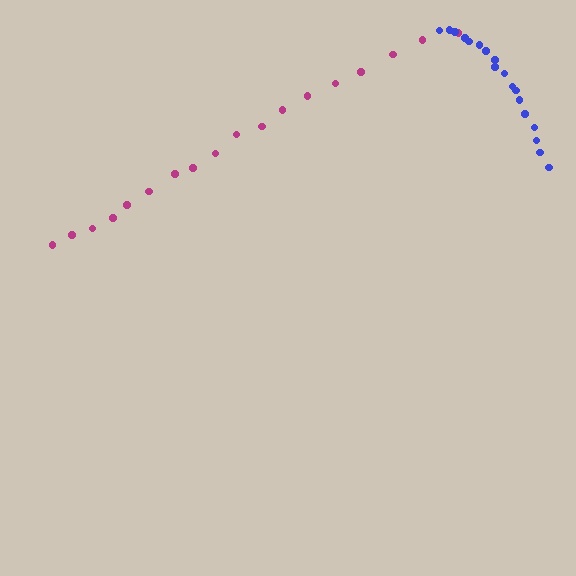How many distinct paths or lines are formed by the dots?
There are 2 distinct paths.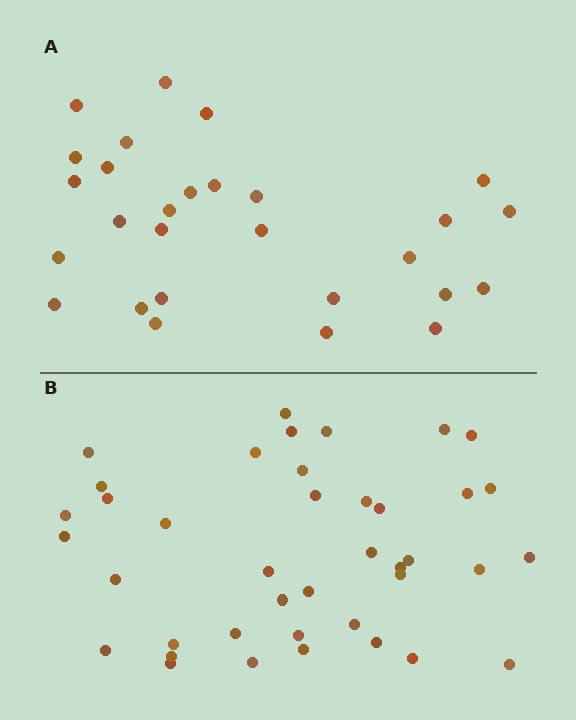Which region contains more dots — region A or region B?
Region B (the bottom region) has more dots.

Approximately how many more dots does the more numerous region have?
Region B has roughly 12 or so more dots than region A.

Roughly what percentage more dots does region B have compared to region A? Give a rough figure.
About 45% more.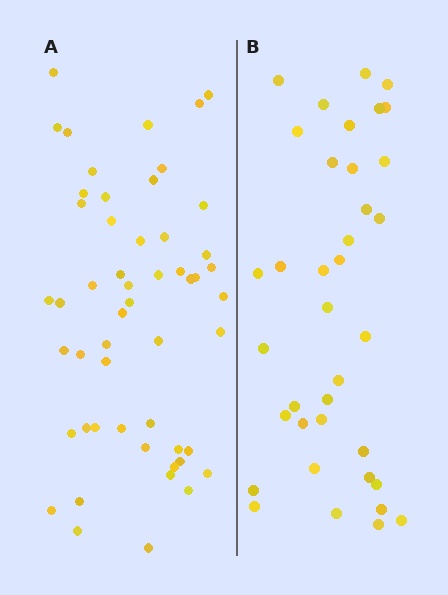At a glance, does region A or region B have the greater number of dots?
Region A (the left region) has more dots.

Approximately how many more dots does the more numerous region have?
Region A has approximately 15 more dots than region B.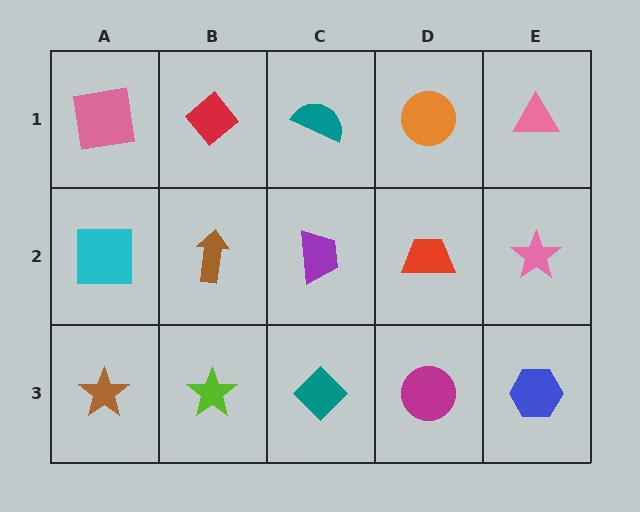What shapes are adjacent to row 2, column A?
A pink square (row 1, column A), a brown star (row 3, column A), a brown arrow (row 2, column B).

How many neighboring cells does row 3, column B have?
3.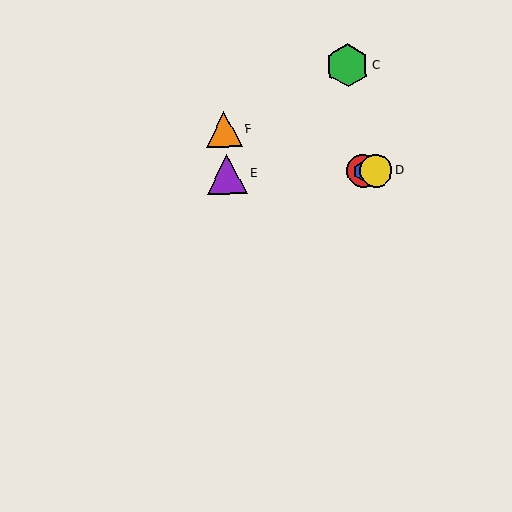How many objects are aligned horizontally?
4 objects (A, B, D, E) are aligned horizontally.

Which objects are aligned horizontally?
Objects A, B, D, E are aligned horizontally.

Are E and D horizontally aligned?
Yes, both are at y≈174.